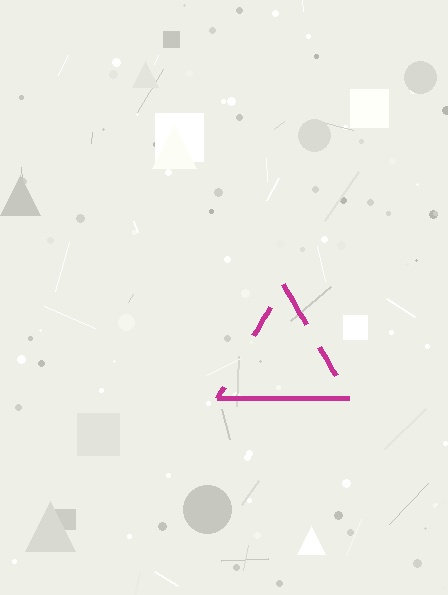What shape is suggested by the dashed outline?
The dashed outline suggests a triangle.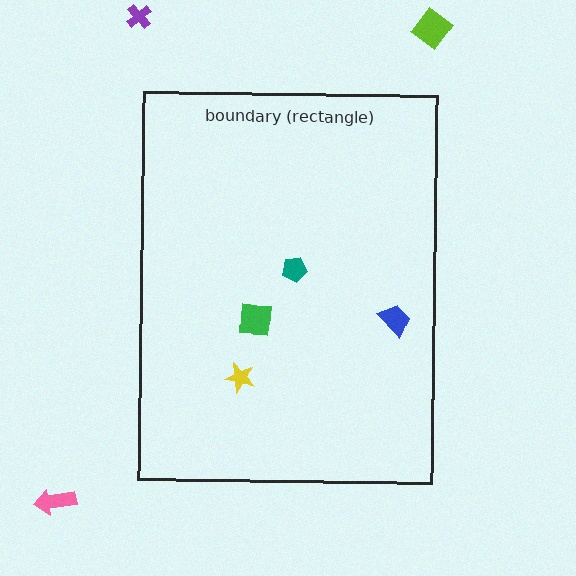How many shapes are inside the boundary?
4 inside, 3 outside.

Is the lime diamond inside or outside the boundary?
Outside.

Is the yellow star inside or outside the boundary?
Inside.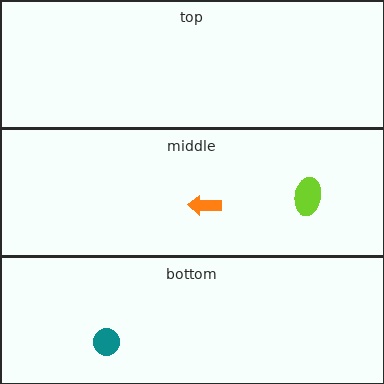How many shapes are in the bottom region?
1.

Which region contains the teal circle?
The bottom region.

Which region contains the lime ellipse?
The middle region.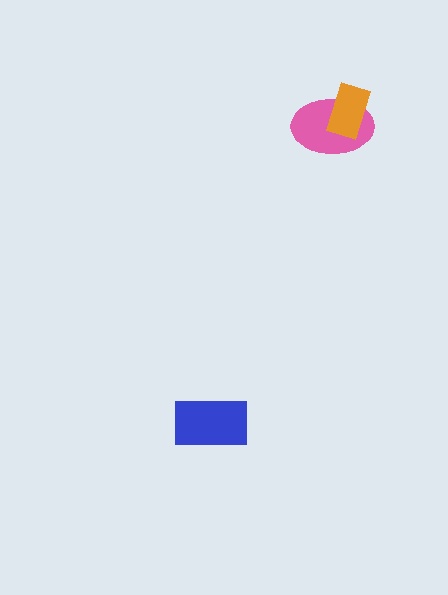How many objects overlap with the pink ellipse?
1 object overlaps with the pink ellipse.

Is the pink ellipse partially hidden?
Yes, it is partially covered by another shape.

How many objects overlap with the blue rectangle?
0 objects overlap with the blue rectangle.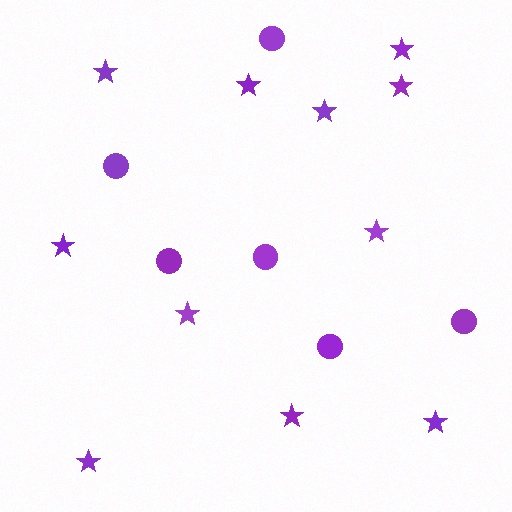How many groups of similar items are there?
There are 2 groups: one group of stars (11) and one group of circles (6).